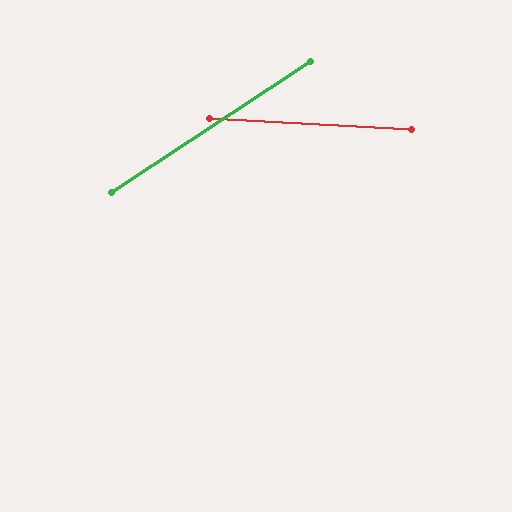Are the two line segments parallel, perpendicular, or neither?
Neither parallel nor perpendicular — they differ by about 37°.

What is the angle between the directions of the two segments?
Approximately 37 degrees.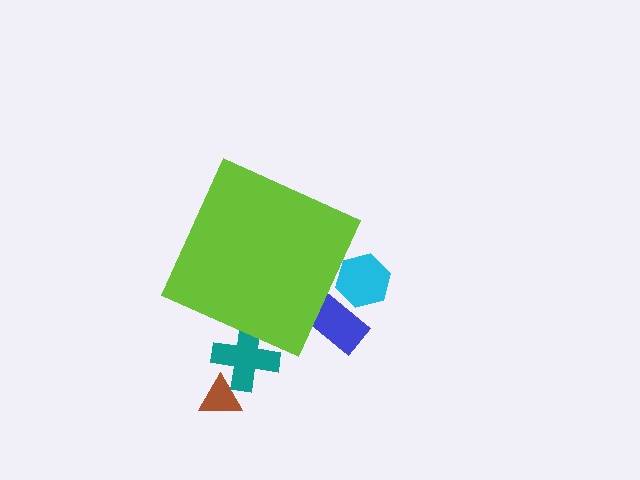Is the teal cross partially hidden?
Yes, the teal cross is partially hidden behind the lime diamond.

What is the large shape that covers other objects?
A lime diamond.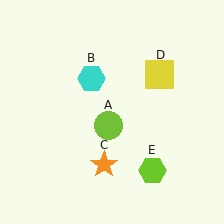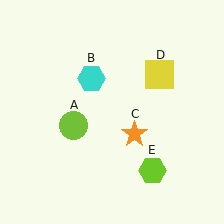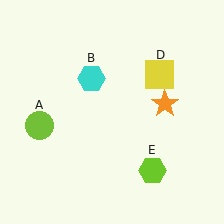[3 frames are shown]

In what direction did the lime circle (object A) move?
The lime circle (object A) moved left.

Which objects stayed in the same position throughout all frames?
Cyan hexagon (object B) and yellow square (object D) and lime hexagon (object E) remained stationary.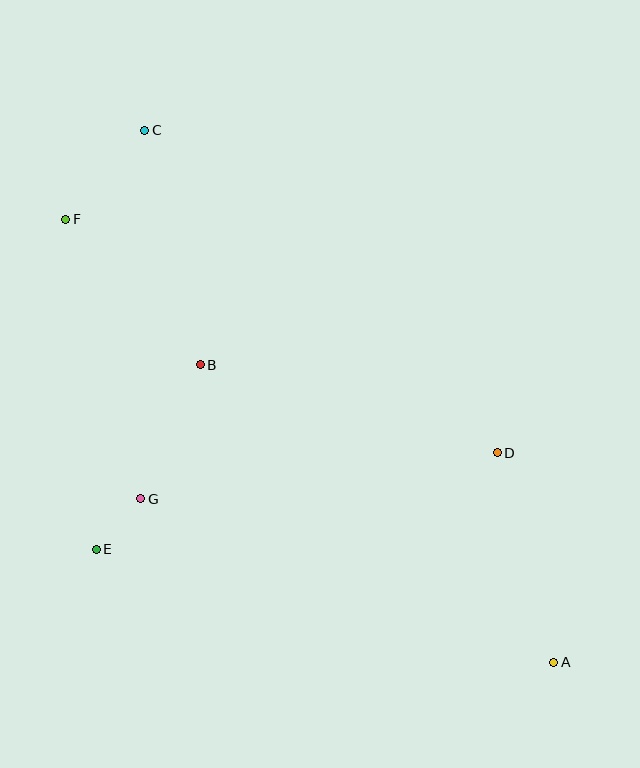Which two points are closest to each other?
Points E and G are closest to each other.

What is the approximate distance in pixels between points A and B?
The distance between A and B is approximately 462 pixels.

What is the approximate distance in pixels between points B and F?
The distance between B and F is approximately 198 pixels.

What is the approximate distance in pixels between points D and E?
The distance between D and E is approximately 412 pixels.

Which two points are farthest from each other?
Points A and C are farthest from each other.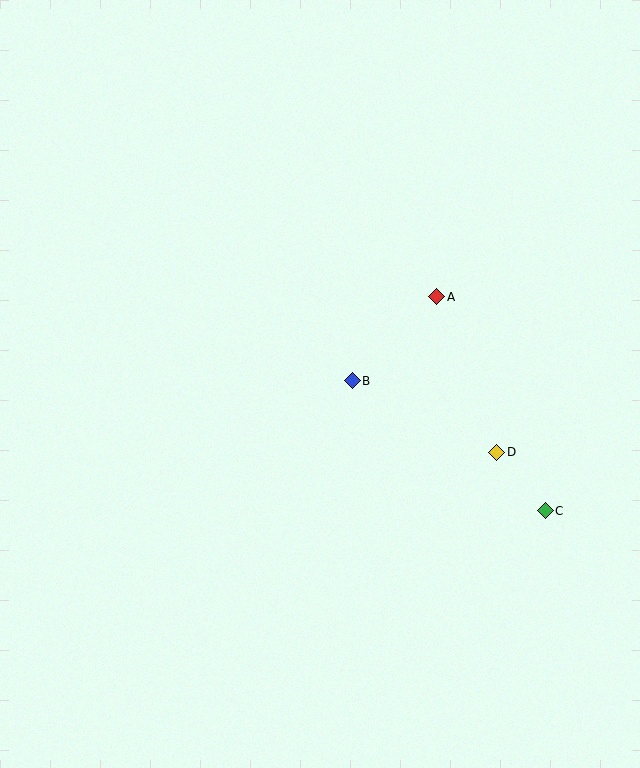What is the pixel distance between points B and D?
The distance between B and D is 161 pixels.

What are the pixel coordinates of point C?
Point C is at (545, 511).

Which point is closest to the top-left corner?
Point B is closest to the top-left corner.